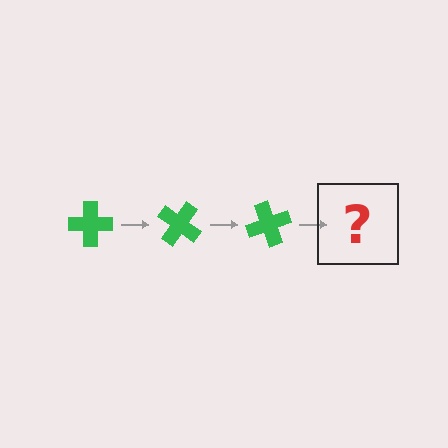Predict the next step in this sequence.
The next step is a green cross rotated 105 degrees.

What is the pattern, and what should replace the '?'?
The pattern is that the cross rotates 35 degrees each step. The '?' should be a green cross rotated 105 degrees.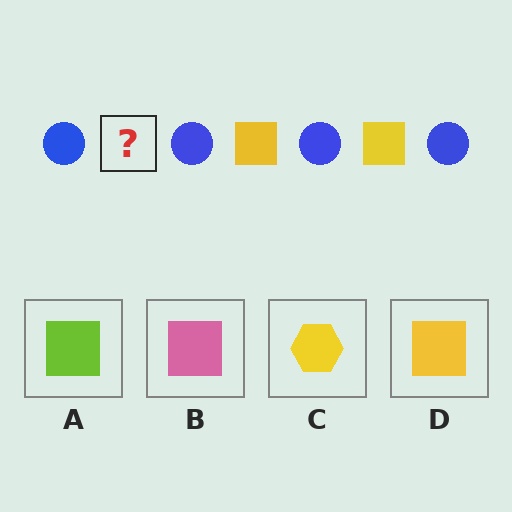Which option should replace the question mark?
Option D.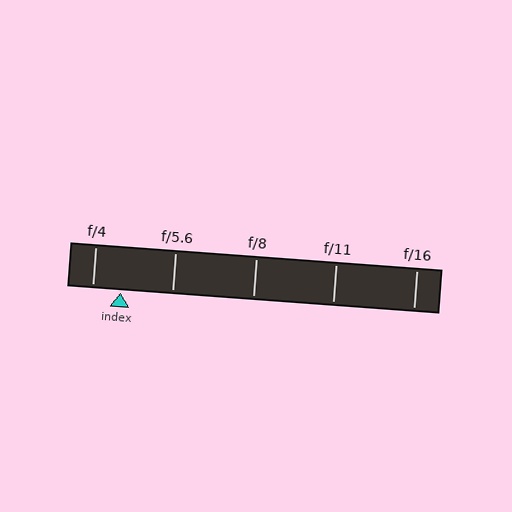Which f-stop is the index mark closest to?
The index mark is closest to f/4.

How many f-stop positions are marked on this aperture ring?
There are 5 f-stop positions marked.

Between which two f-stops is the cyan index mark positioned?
The index mark is between f/4 and f/5.6.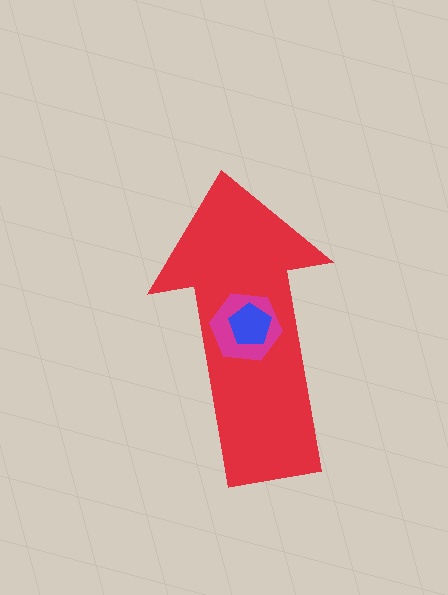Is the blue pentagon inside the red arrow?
Yes.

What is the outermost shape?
The red arrow.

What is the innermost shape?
The blue pentagon.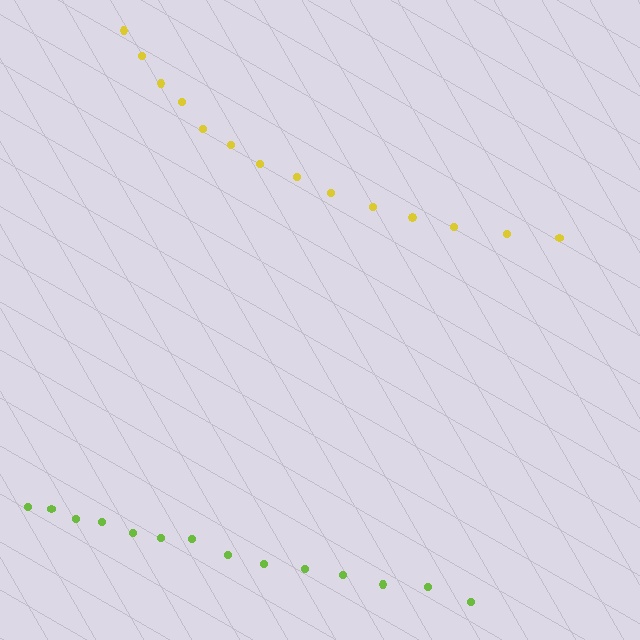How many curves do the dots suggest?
There are 2 distinct paths.